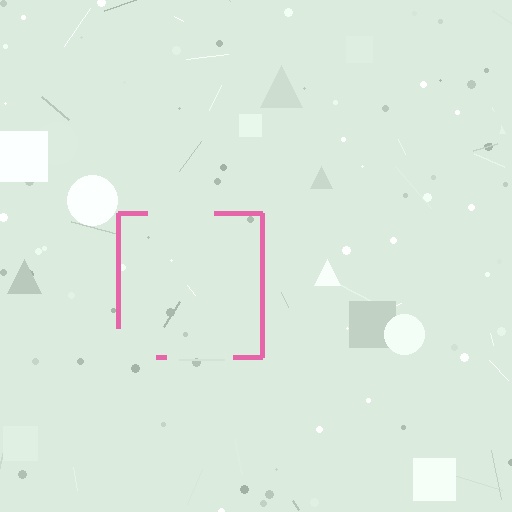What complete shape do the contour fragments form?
The contour fragments form a square.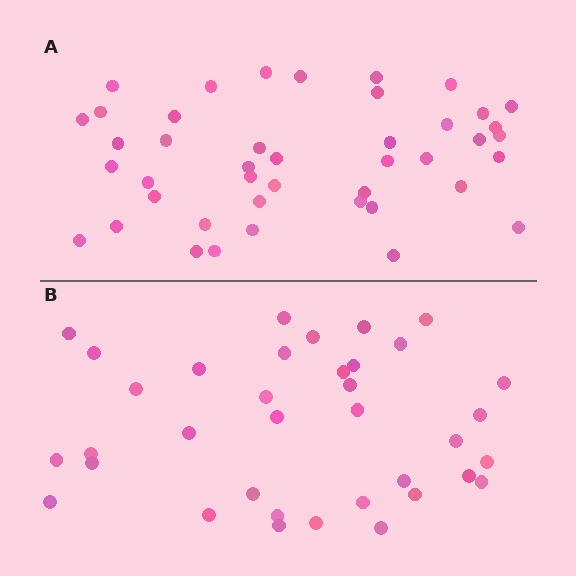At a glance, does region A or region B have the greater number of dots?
Region A (the top region) has more dots.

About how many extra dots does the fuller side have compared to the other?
Region A has roughly 8 or so more dots than region B.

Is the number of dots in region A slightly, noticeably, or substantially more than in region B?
Region A has only slightly more — the two regions are fairly close. The ratio is roughly 1.2 to 1.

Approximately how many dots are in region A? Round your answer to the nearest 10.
About 40 dots. (The exact count is 43, which rounds to 40.)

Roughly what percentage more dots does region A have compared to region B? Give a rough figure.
About 20% more.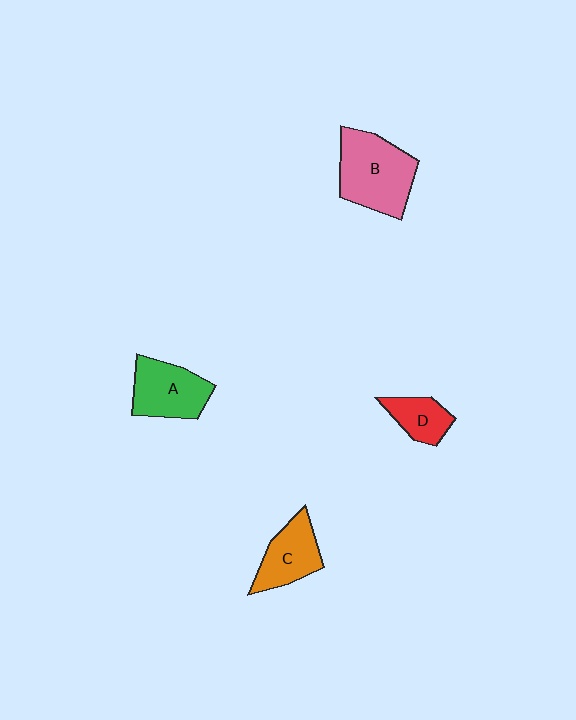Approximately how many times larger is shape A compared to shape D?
Approximately 1.7 times.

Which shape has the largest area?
Shape B (pink).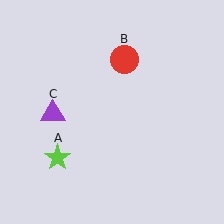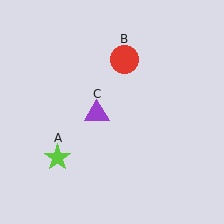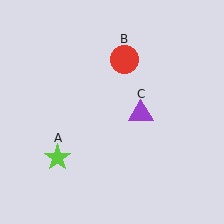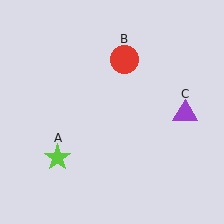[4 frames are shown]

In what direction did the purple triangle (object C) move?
The purple triangle (object C) moved right.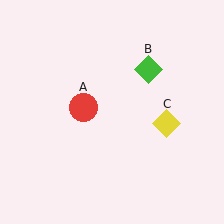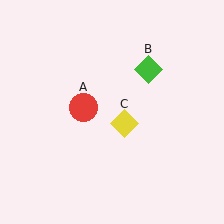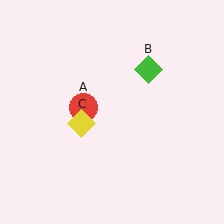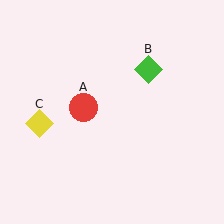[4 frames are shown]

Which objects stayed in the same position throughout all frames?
Red circle (object A) and green diamond (object B) remained stationary.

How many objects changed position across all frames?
1 object changed position: yellow diamond (object C).